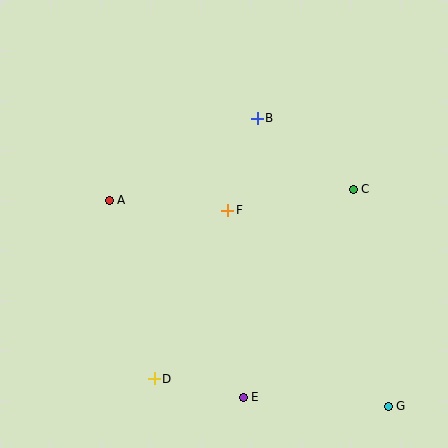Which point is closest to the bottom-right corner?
Point G is closest to the bottom-right corner.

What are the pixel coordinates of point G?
Point G is at (388, 406).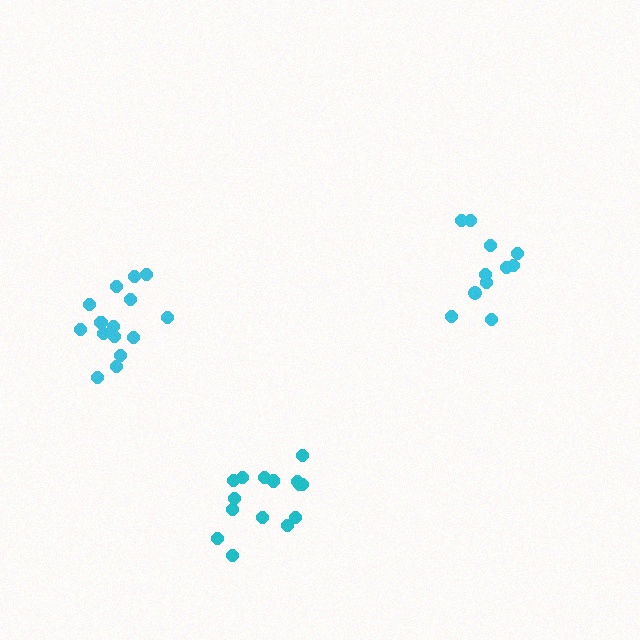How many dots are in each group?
Group 1: 11 dots, Group 2: 15 dots, Group 3: 15 dots (41 total).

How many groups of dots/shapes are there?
There are 3 groups.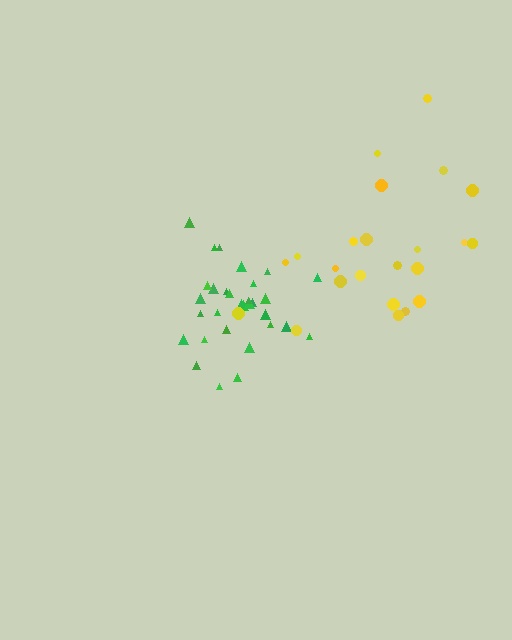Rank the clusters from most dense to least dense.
green, yellow.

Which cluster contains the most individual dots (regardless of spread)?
Green (31).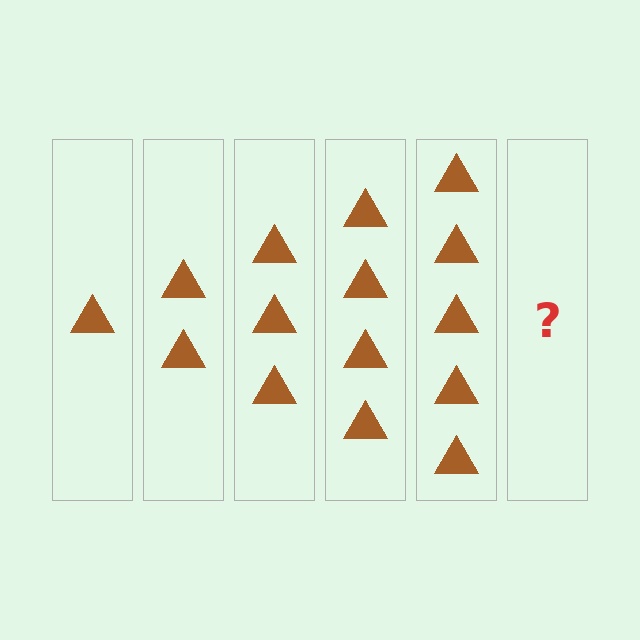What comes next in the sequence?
The next element should be 6 triangles.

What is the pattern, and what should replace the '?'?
The pattern is that each step adds one more triangle. The '?' should be 6 triangles.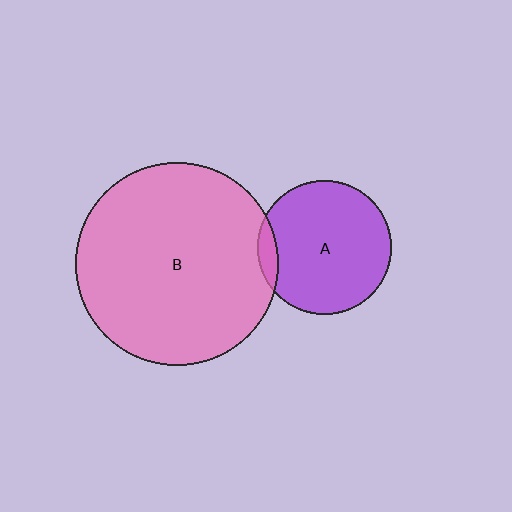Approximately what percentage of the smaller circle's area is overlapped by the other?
Approximately 5%.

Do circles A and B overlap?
Yes.